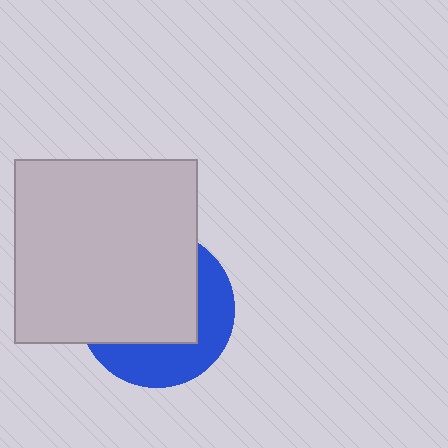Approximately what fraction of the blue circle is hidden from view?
Roughly 61% of the blue circle is hidden behind the light gray square.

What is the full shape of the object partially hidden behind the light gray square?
The partially hidden object is a blue circle.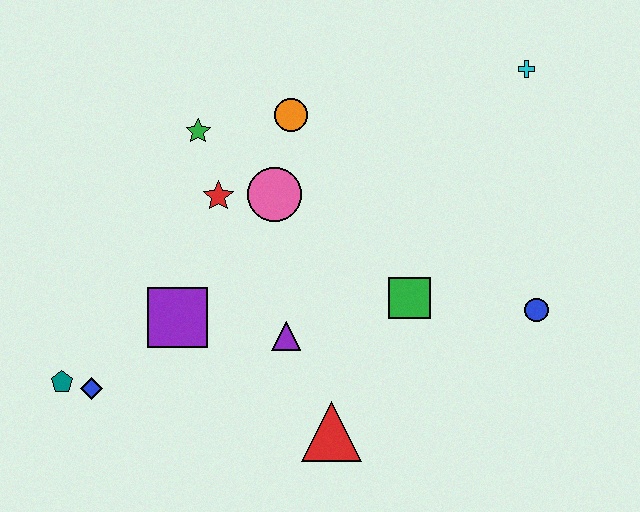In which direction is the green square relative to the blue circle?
The green square is to the left of the blue circle.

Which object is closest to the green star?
The red star is closest to the green star.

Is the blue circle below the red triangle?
No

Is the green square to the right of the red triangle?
Yes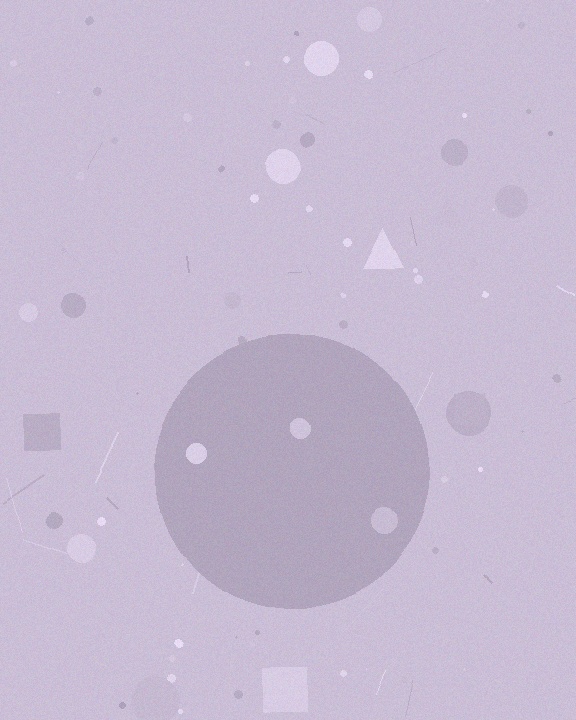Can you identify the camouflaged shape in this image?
The camouflaged shape is a circle.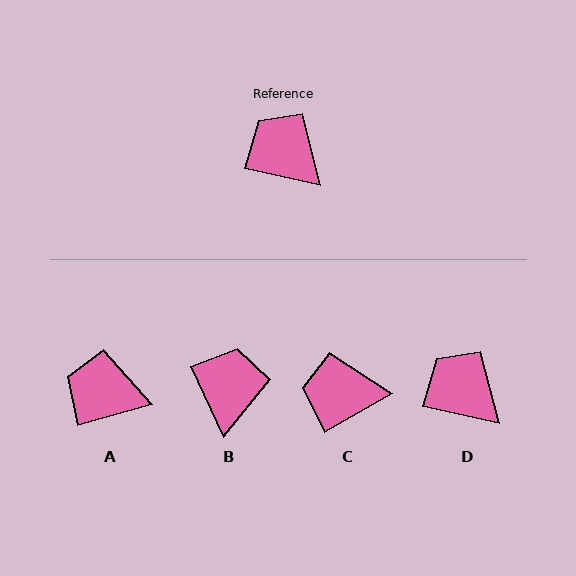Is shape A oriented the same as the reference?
No, it is off by about 27 degrees.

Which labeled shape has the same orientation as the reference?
D.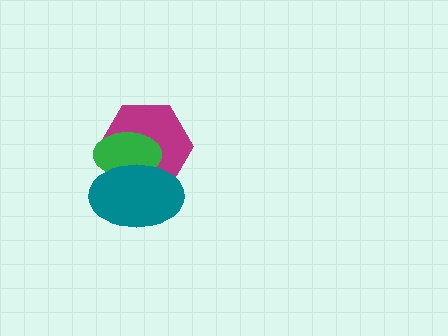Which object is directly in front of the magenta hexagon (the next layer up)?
The green ellipse is directly in front of the magenta hexagon.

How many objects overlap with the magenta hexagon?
2 objects overlap with the magenta hexagon.